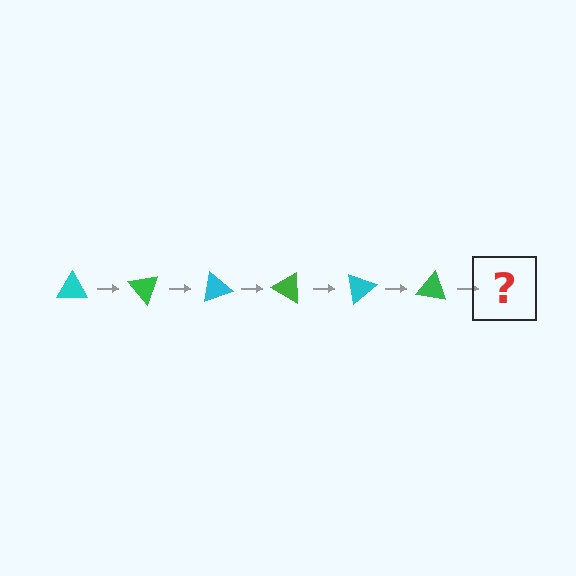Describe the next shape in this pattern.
It should be a cyan triangle, rotated 300 degrees from the start.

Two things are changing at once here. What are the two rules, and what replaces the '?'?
The two rules are that it rotates 50 degrees each step and the color cycles through cyan and green. The '?' should be a cyan triangle, rotated 300 degrees from the start.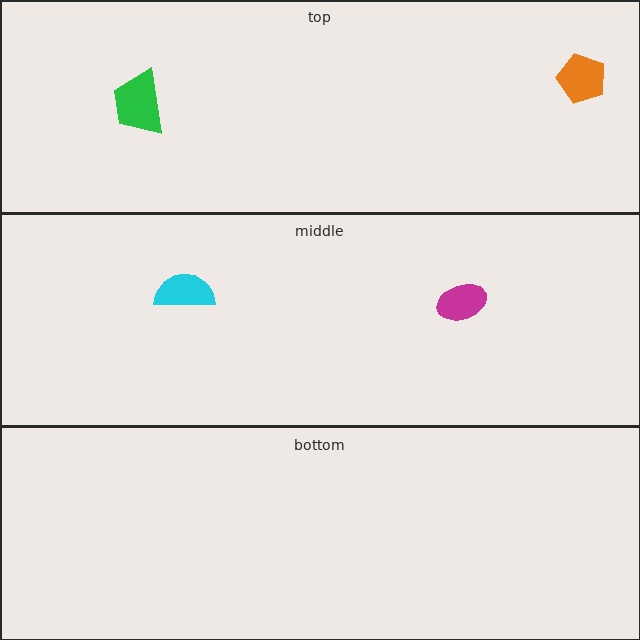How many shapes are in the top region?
2.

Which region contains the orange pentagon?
The top region.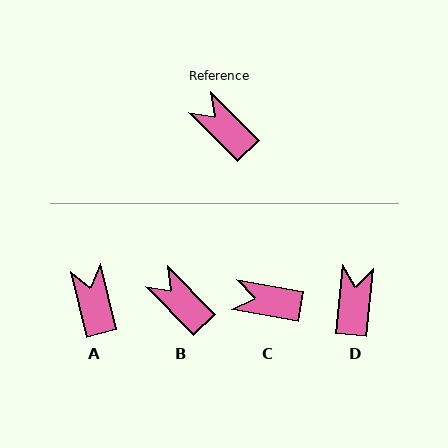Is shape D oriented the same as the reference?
No, it is off by about 51 degrees.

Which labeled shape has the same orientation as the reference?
B.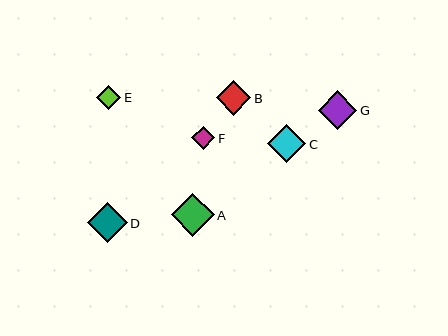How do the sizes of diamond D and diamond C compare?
Diamond D and diamond C are approximately the same size.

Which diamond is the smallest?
Diamond F is the smallest with a size of approximately 23 pixels.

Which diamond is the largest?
Diamond A is the largest with a size of approximately 42 pixels.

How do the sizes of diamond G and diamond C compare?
Diamond G and diamond C are approximately the same size.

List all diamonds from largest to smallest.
From largest to smallest: A, D, G, C, B, E, F.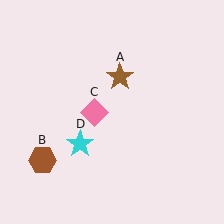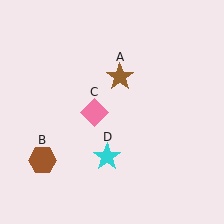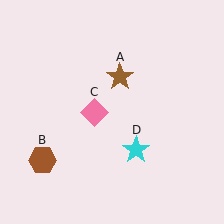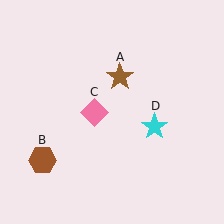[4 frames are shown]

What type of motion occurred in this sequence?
The cyan star (object D) rotated counterclockwise around the center of the scene.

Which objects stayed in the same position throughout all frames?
Brown star (object A) and brown hexagon (object B) and pink diamond (object C) remained stationary.